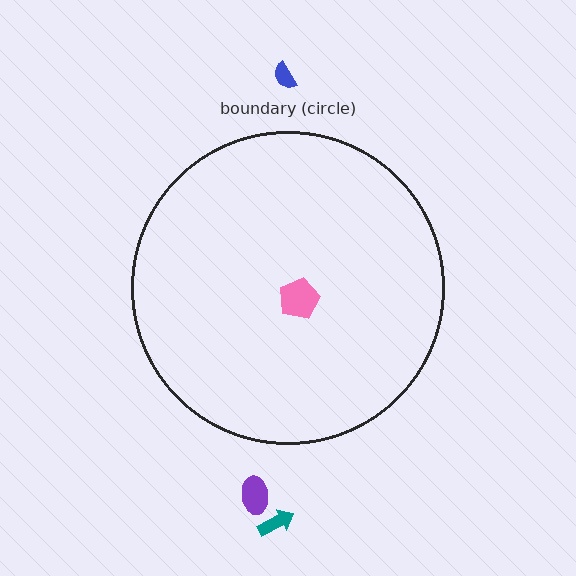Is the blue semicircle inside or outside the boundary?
Outside.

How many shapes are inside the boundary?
1 inside, 3 outside.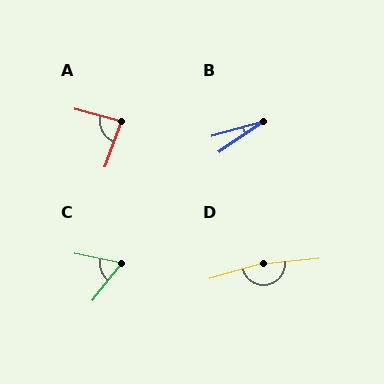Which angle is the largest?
D, at approximately 169 degrees.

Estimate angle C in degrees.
Approximately 62 degrees.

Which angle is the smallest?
B, at approximately 18 degrees.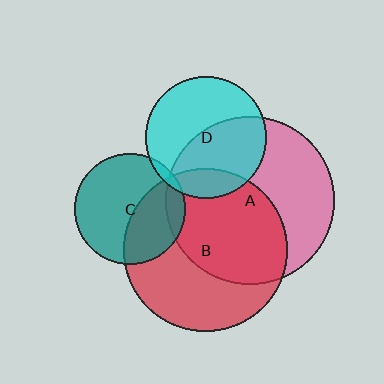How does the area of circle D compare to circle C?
Approximately 1.2 times.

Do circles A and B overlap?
Yes.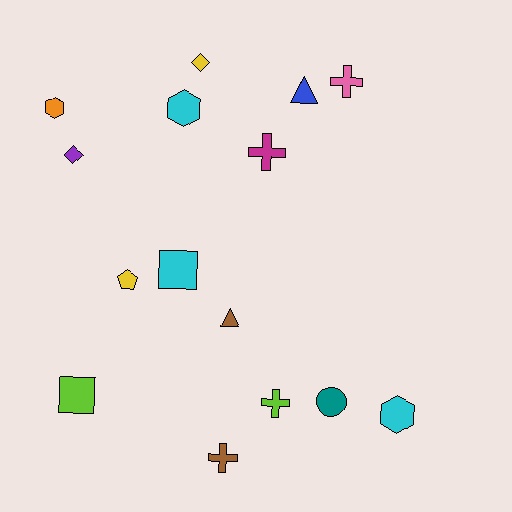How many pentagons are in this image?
There is 1 pentagon.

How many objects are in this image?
There are 15 objects.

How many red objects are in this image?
There are no red objects.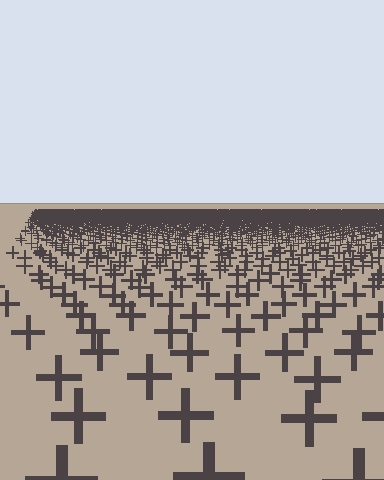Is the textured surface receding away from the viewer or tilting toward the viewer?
The surface is receding away from the viewer. Texture elements get smaller and denser toward the top.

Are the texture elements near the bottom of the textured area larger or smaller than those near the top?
Larger. Near the bottom, elements are closer to the viewer and appear at a bigger on-screen size.